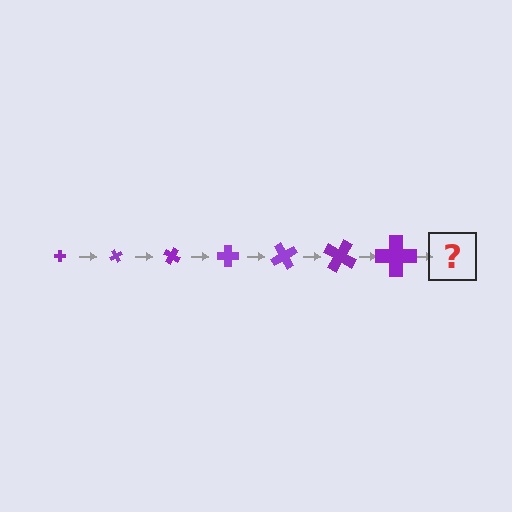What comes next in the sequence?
The next element should be a cross, larger than the previous one and rotated 420 degrees from the start.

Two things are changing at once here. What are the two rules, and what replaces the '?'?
The two rules are that the cross grows larger each step and it rotates 60 degrees each step. The '?' should be a cross, larger than the previous one and rotated 420 degrees from the start.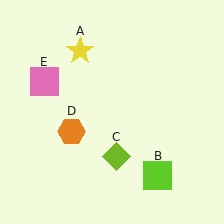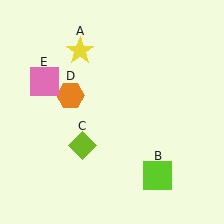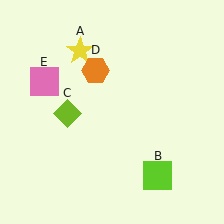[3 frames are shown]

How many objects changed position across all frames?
2 objects changed position: lime diamond (object C), orange hexagon (object D).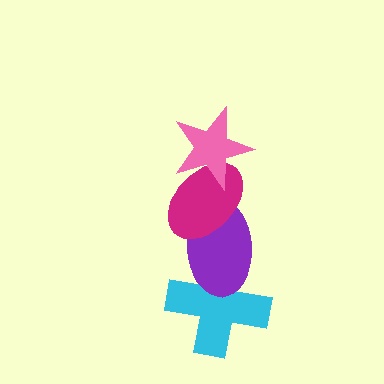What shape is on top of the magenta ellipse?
The pink star is on top of the magenta ellipse.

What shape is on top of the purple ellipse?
The magenta ellipse is on top of the purple ellipse.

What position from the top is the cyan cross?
The cyan cross is 4th from the top.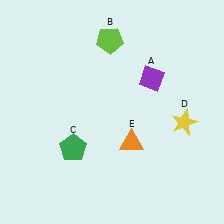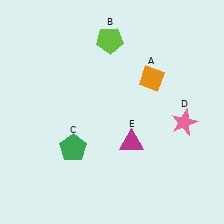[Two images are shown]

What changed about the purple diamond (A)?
In Image 1, A is purple. In Image 2, it changed to orange.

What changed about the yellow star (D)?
In Image 1, D is yellow. In Image 2, it changed to pink.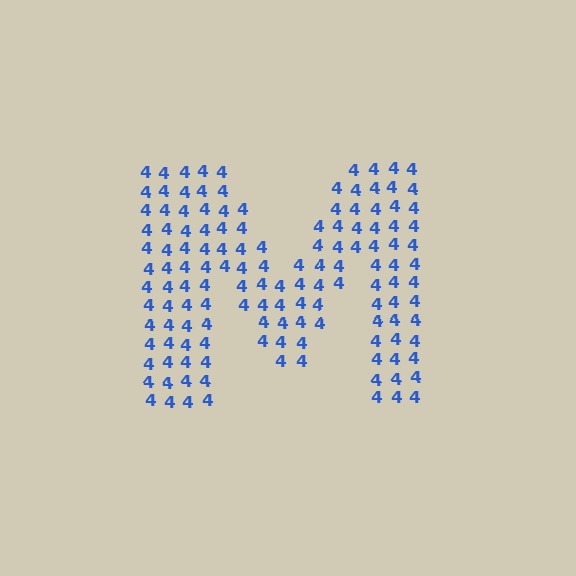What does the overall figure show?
The overall figure shows the letter M.